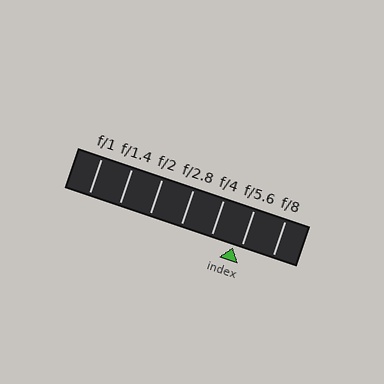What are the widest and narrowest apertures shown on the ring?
The widest aperture shown is f/1 and the narrowest is f/8.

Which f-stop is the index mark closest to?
The index mark is closest to f/5.6.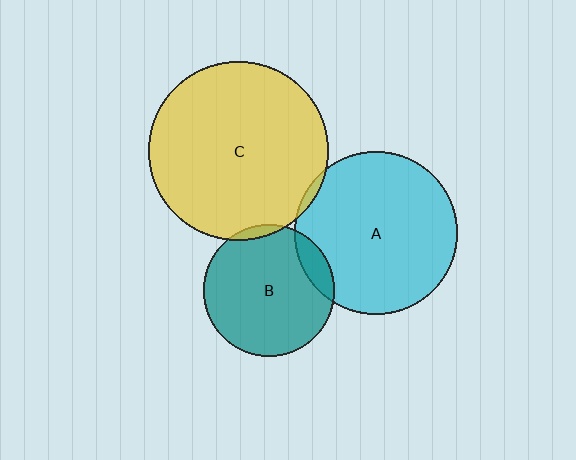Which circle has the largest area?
Circle C (yellow).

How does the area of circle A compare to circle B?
Approximately 1.5 times.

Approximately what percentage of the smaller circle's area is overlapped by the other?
Approximately 5%.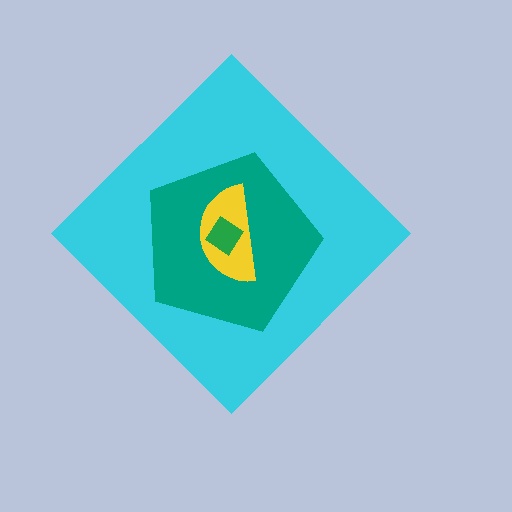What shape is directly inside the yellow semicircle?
The green diamond.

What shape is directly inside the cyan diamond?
The teal pentagon.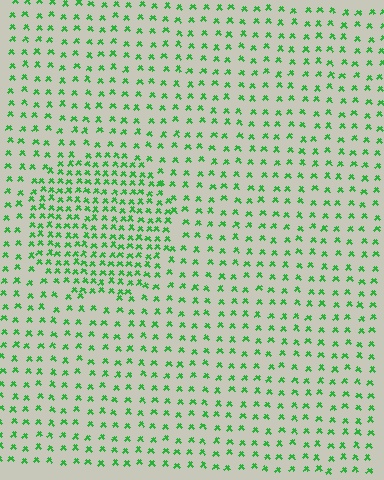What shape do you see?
I see a circle.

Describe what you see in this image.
The image contains small green elements arranged at two different densities. A circle-shaped region is visible where the elements are more densely packed than the surrounding area.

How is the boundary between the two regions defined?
The boundary is defined by a change in element density (approximately 2.0x ratio). All elements are the same color, size, and shape.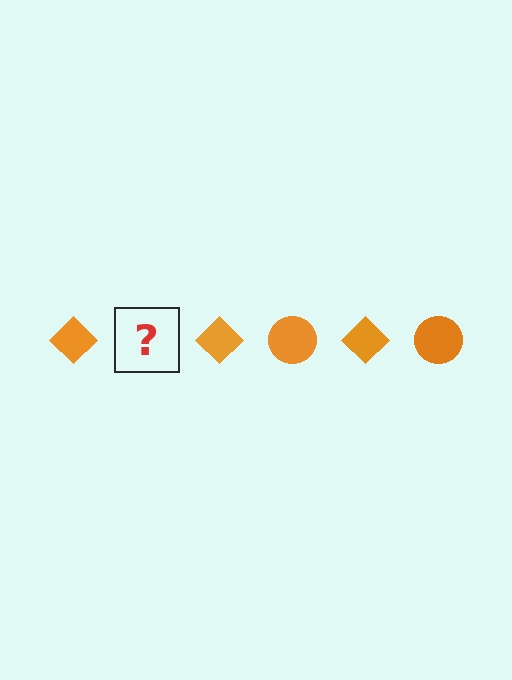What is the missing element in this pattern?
The missing element is an orange circle.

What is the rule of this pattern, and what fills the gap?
The rule is that the pattern cycles through diamond, circle shapes in orange. The gap should be filled with an orange circle.